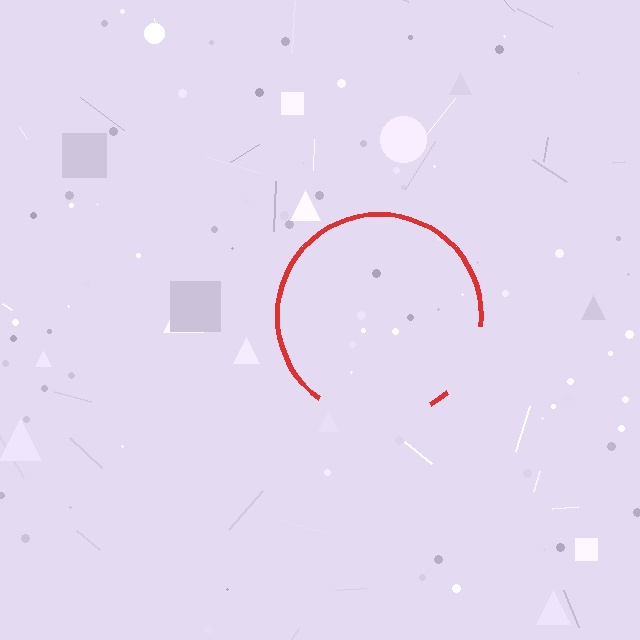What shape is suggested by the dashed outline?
The dashed outline suggests a circle.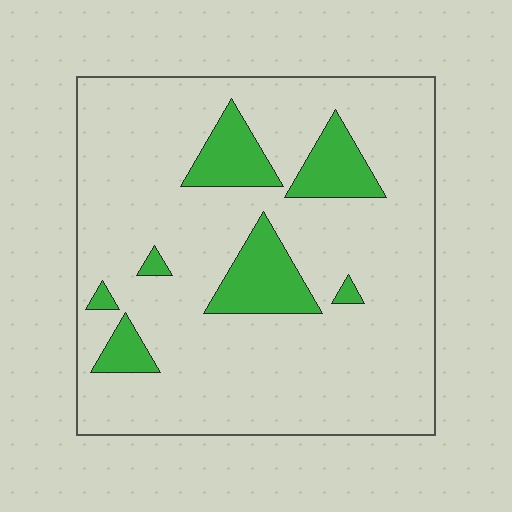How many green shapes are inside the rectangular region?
7.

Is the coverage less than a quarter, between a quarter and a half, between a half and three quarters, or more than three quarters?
Less than a quarter.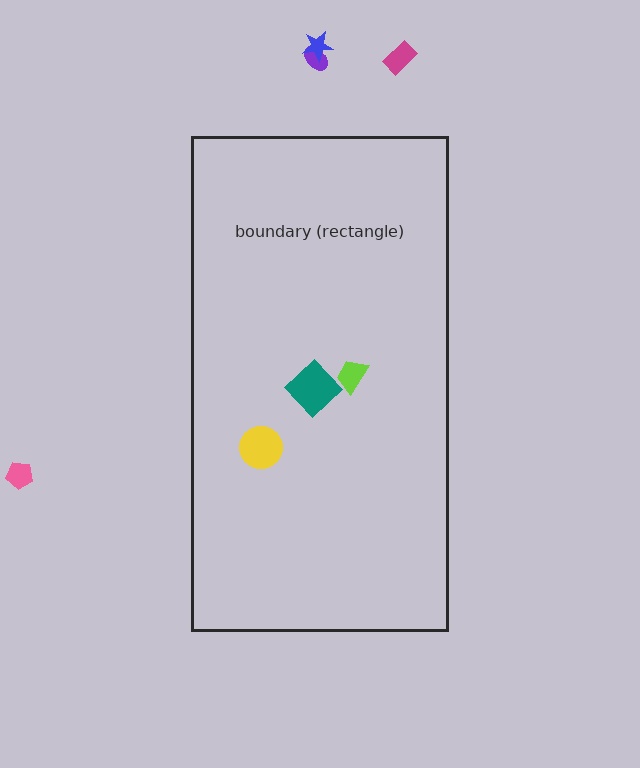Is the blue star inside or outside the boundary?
Outside.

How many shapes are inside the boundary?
3 inside, 4 outside.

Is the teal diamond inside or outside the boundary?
Inside.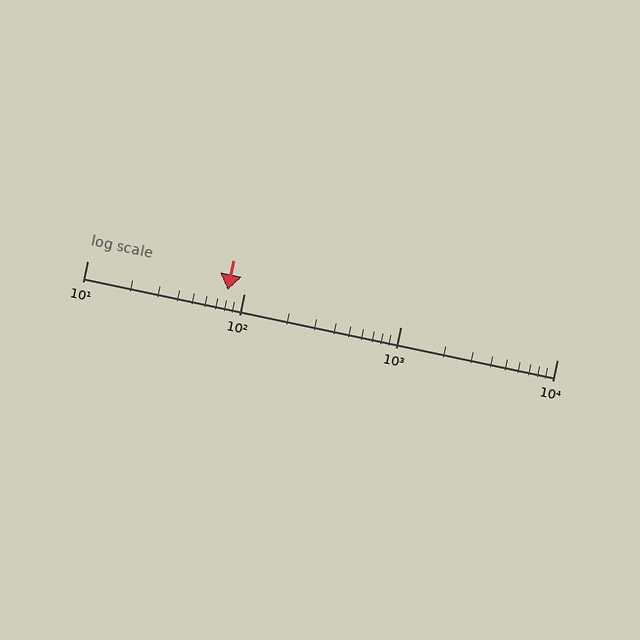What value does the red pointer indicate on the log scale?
The pointer indicates approximately 79.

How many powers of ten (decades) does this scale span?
The scale spans 3 decades, from 10 to 10000.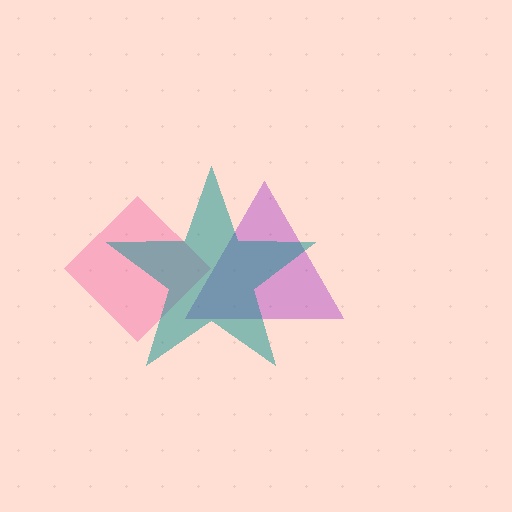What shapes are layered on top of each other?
The layered shapes are: a pink diamond, a purple triangle, a teal star.